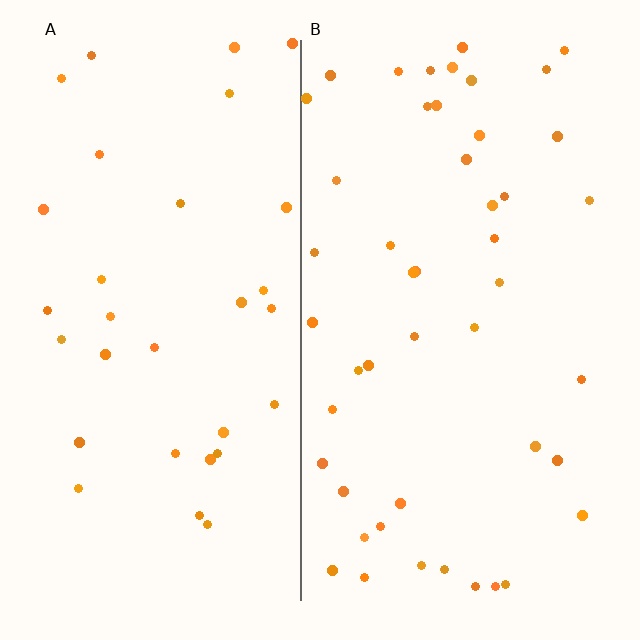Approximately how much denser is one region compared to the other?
Approximately 1.5× — region B over region A.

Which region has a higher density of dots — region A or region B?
B (the right).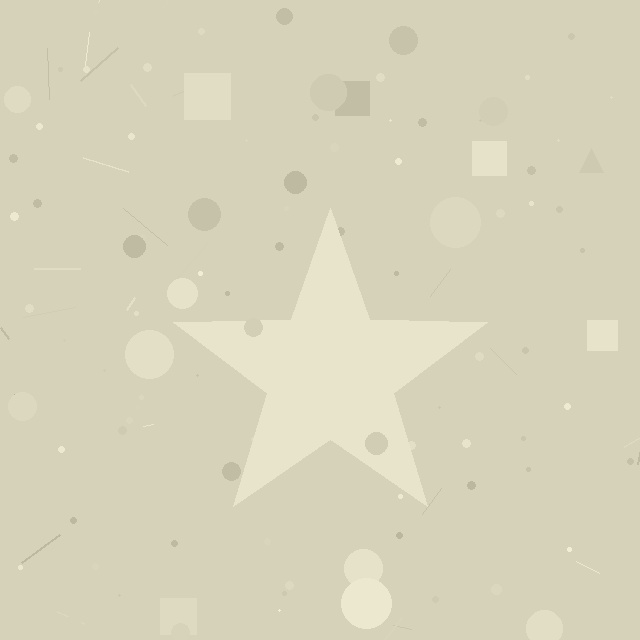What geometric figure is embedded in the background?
A star is embedded in the background.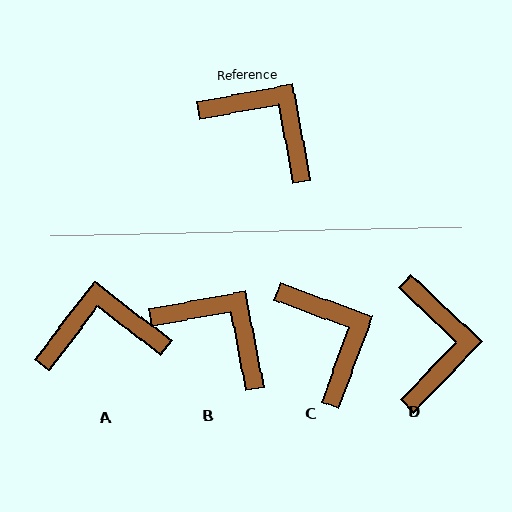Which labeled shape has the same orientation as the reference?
B.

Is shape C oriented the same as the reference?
No, it is off by about 30 degrees.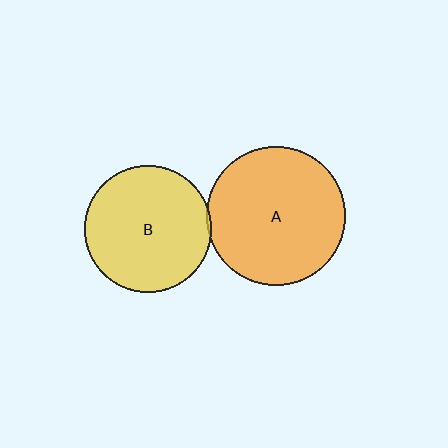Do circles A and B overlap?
Yes.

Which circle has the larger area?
Circle A (orange).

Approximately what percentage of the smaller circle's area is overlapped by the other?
Approximately 5%.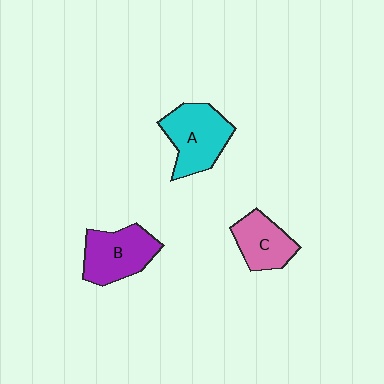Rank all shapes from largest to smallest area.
From largest to smallest: A (cyan), B (purple), C (pink).